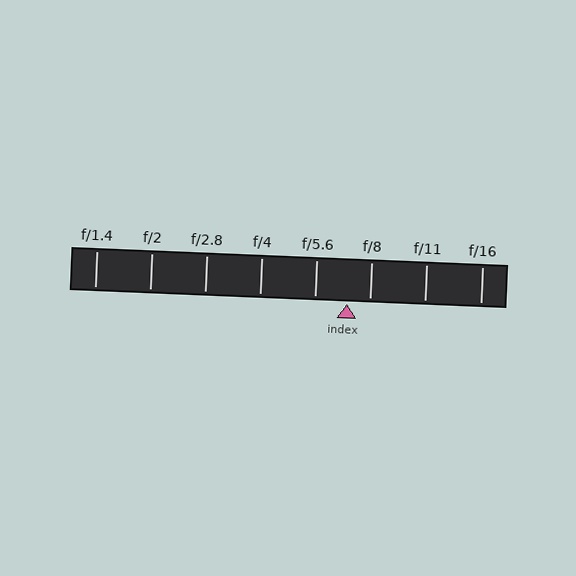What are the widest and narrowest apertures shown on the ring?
The widest aperture shown is f/1.4 and the narrowest is f/16.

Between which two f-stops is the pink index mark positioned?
The index mark is between f/5.6 and f/8.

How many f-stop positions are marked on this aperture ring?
There are 8 f-stop positions marked.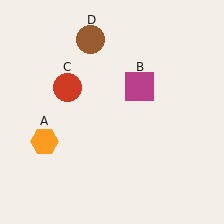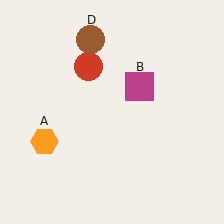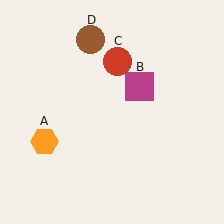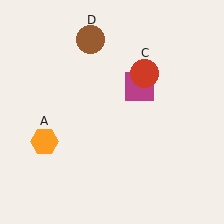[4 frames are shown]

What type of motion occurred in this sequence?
The red circle (object C) rotated clockwise around the center of the scene.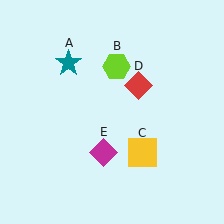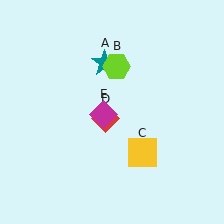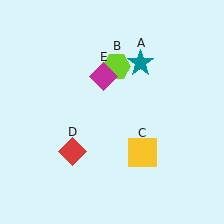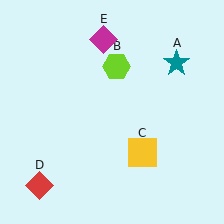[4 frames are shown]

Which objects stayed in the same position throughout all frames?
Lime hexagon (object B) and yellow square (object C) remained stationary.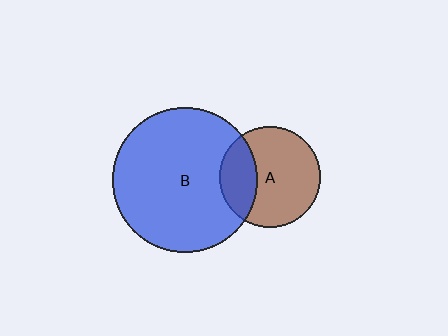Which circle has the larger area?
Circle B (blue).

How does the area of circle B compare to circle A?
Approximately 2.1 times.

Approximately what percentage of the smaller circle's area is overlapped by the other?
Approximately 30%.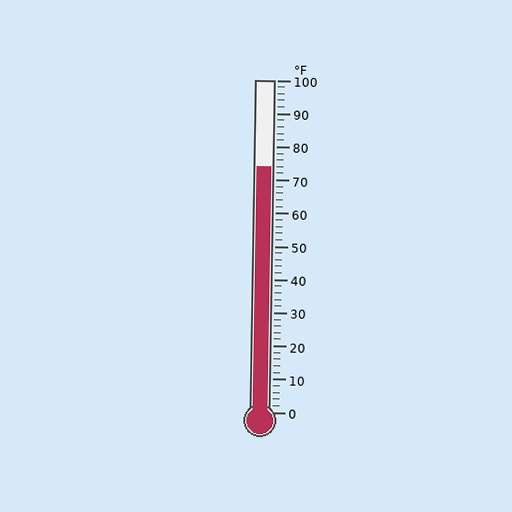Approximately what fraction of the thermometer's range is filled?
The thermometer is filled to approximately 75% of its range.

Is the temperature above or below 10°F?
The temperature is above 10°F.